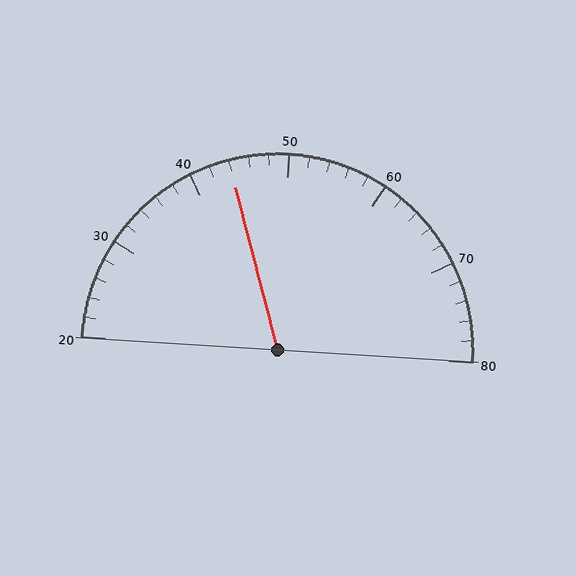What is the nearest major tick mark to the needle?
The nearest major tick mark is 40.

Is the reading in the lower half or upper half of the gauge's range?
The reading is in the lower half of the range (20 to 80).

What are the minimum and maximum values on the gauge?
The gauge ranges from 20 to 80.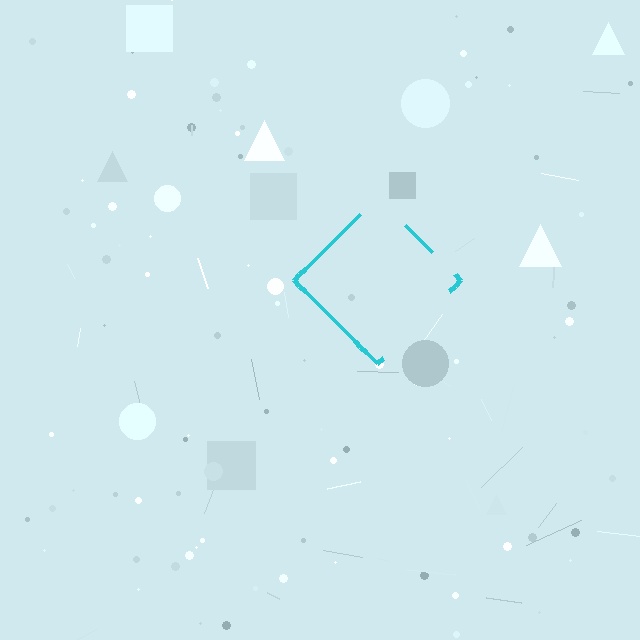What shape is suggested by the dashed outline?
The dashed outline suggests a diamond.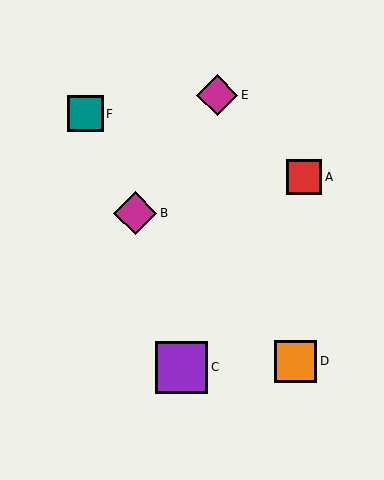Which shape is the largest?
The purple square (labeled C) is the largest.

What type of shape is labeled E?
Shape E is a magenta diamond.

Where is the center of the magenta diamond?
The center of the magenta diamond is at (217, 95).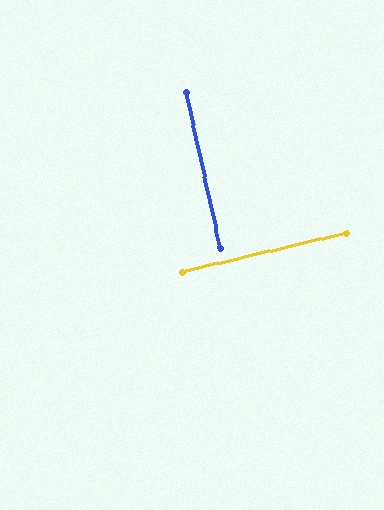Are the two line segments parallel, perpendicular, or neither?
Perpendicular — they meet at approximately 89°.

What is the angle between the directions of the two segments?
Approximately 89 degrees.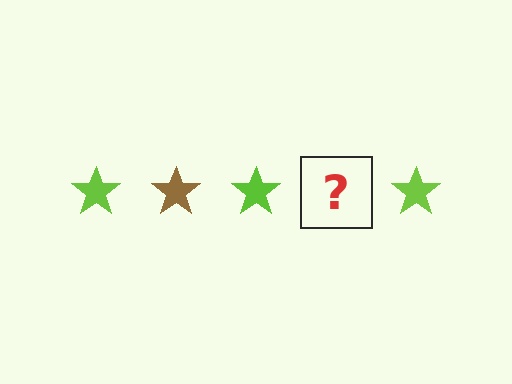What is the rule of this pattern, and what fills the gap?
The rule is that the pattern cycles through lime, brown stars. The gap should be filled with a brown star.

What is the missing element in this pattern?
The missing element is a brown star.